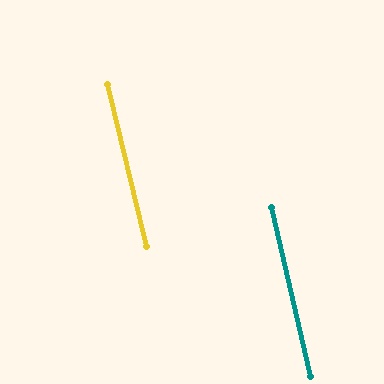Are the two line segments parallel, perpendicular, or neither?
Parallel — their directions differ by only 0.5°.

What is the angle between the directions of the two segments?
Approximately 0 degrees.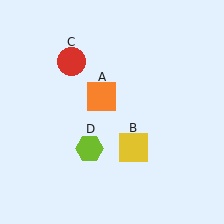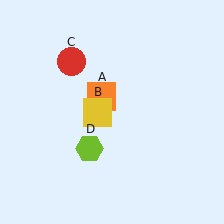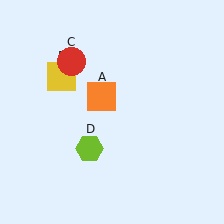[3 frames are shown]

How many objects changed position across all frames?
1 object changed position: yellow square (object B).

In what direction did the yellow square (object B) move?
The yellow square (object B) moved up and to the left.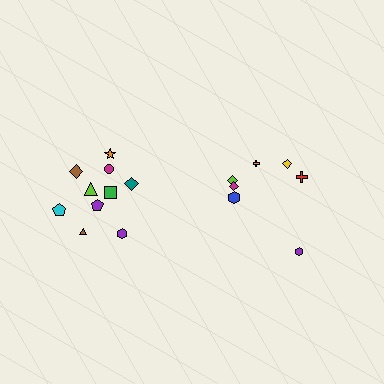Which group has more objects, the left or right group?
The left group.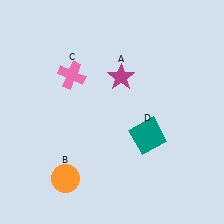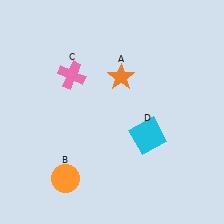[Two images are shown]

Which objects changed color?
A changed from magenta to orange. D changed from teal to cyan.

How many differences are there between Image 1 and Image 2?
There are 2 differences between the two images.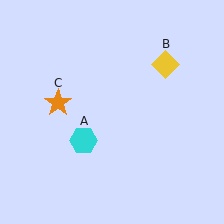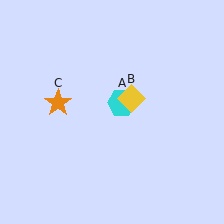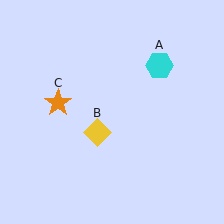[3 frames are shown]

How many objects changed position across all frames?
2 objects changed position: cyan hexagon (object A), yellow diamond (object B).